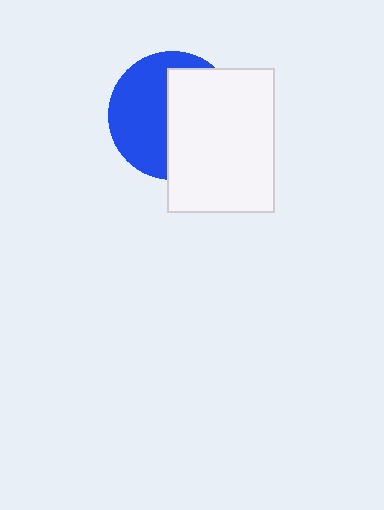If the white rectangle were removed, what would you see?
You would see the complete blue circle.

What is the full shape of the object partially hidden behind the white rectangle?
The partially hidden object is a blue circle.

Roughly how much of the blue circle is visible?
About half of it is visible (roughly 49%).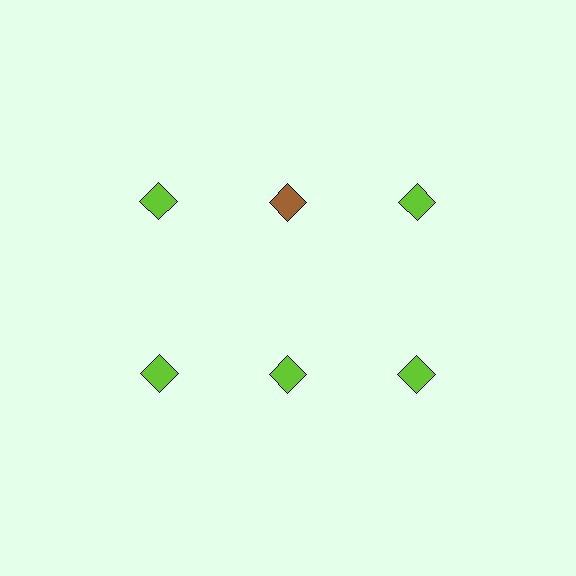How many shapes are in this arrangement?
There are 6 shapes arranged in a grid pattern.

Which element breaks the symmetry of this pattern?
The brown diamond in the top row, second from left column breaks the symmetry. All other shapes are lime diamonds.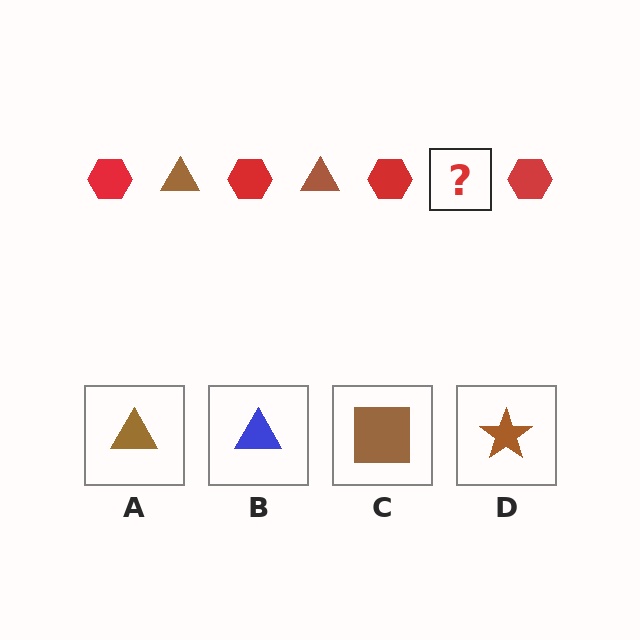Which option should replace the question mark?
Option A.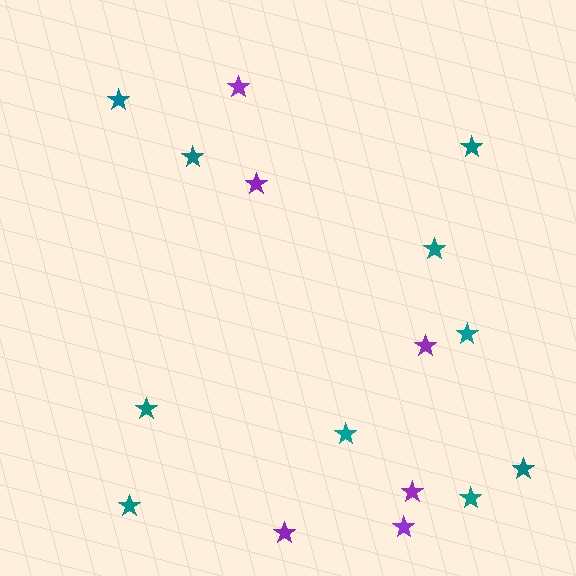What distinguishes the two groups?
There are 2 groups: one group of teal stars (10) and one group of purple stars (6).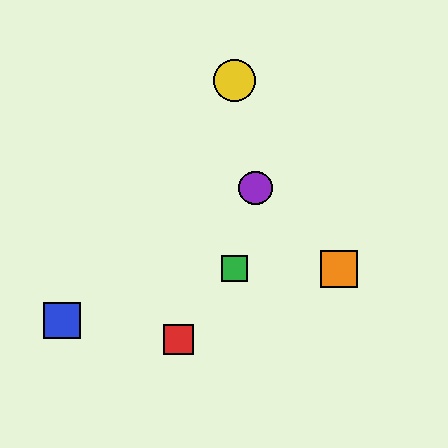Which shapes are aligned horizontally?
The green square, the orange square are aligned horizontally.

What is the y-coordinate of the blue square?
The blue square is at y≈320.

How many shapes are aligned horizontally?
2 shapes (the green square, the orange square) are aligned horizontally.